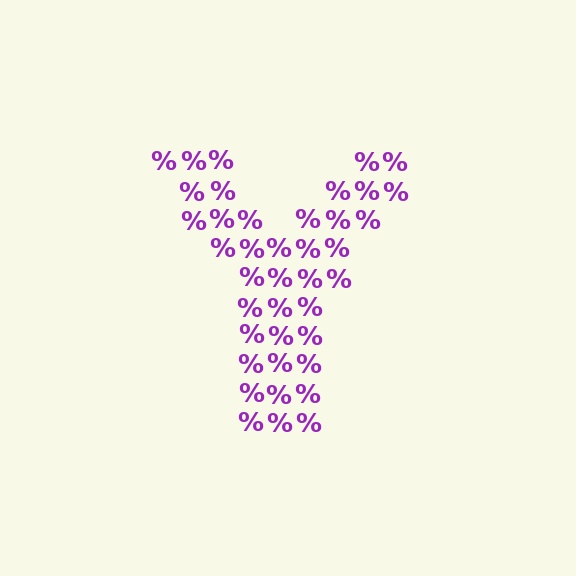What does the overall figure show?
The overall figure shows the letter Y.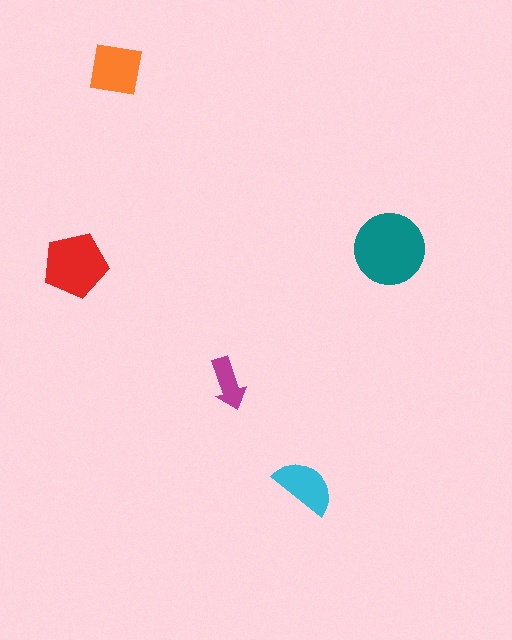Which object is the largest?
The teal circle.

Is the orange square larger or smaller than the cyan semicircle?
Larger.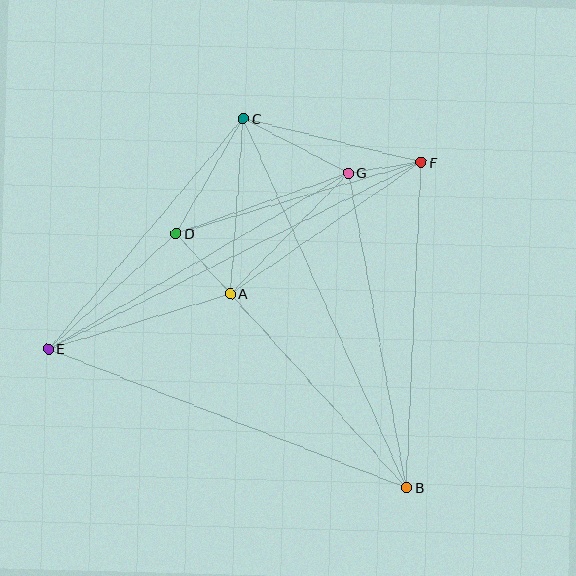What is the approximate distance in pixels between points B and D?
The distance between B and D is approximately 342 pixels.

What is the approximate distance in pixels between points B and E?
The distance between B and E is approximately 384 pixels.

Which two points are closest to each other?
Points F and G are closest to each other.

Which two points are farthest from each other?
Points E and F are farthest from each other.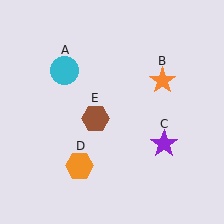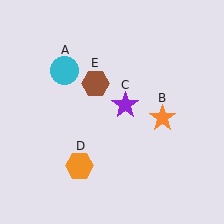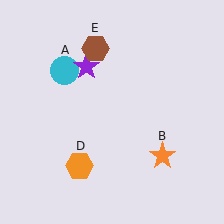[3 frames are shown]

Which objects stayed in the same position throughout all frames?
Cyan circle (object A) and orange hexagon (object D) remained stationary.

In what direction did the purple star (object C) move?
The purple star (object C) moved up and to the left.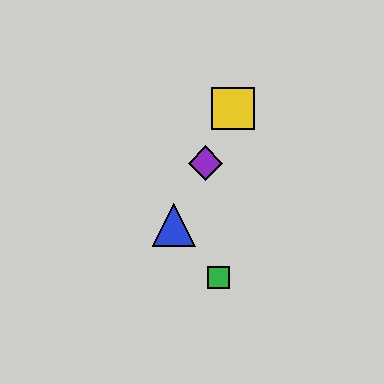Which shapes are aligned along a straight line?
The red diamond, the blue triangle, the yellow square, the purple diamond are aligned along a straight line.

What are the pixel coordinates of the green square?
The green square is at (219, 278).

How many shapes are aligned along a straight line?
4 shapes (the red diamond, the blue triangle, the yellow square, the purple diamond) are aligned along a straight line.